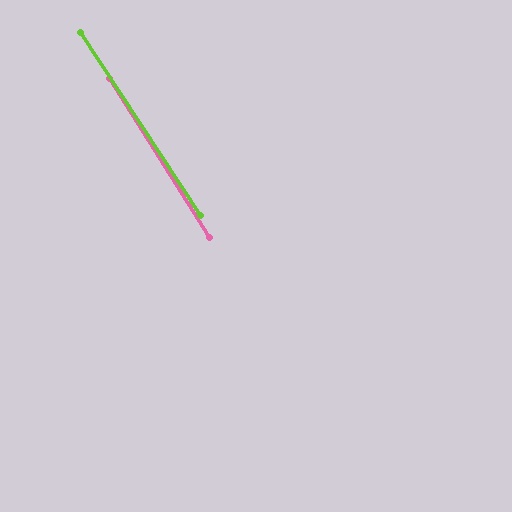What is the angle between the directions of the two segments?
Approximately 1 degree.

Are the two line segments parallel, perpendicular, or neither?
Parallel — their directions differ by only 0.9°.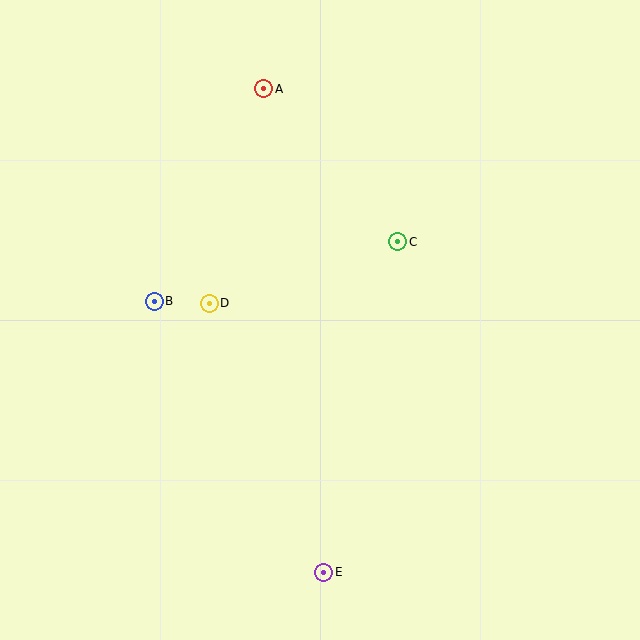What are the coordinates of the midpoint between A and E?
The midpoint between A and E is at (294, 330).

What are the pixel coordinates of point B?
Point B is at (154, 301).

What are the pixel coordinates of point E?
Point E is at (324, 572).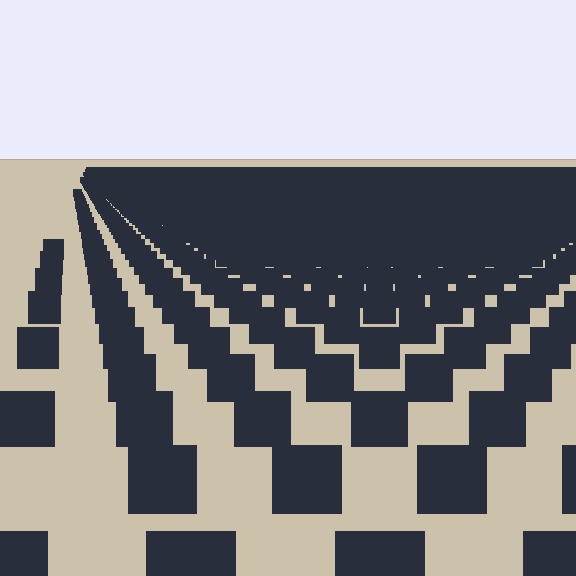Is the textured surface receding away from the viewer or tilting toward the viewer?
The surface is receding away from the viewer. Texture elements get smaller and denser toward the top.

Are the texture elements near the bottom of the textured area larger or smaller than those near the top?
Larger. Near the bottom, elements are closer to the viewer and appear at a bigger on-screen size.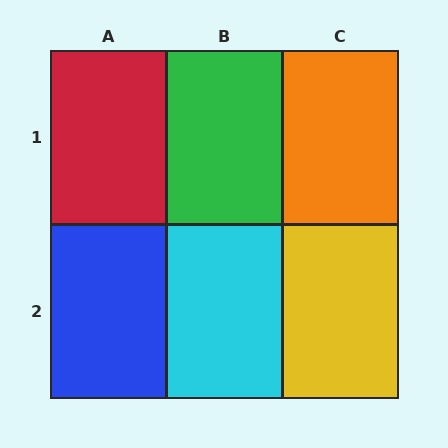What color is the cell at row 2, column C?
Yellow.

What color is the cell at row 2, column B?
Cyan.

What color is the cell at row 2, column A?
Blue.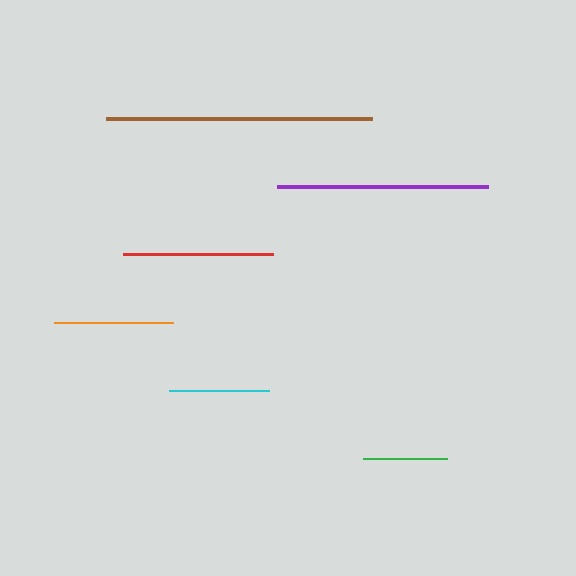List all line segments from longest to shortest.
From longest to shortest: brown, purple, red, orange, cyan, green.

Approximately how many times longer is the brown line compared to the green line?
The brown line is approximately 3.2 times the length of the green line.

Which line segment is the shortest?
The green line is the shortest at approximately 83 pixels.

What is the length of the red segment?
The red segment is approximately 150 pixels long.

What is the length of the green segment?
The green segment is approximately 83 pixels long.